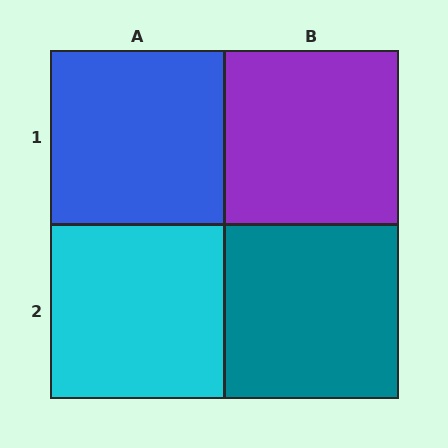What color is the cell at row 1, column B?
Purple.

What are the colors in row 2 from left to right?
Cyan, teal.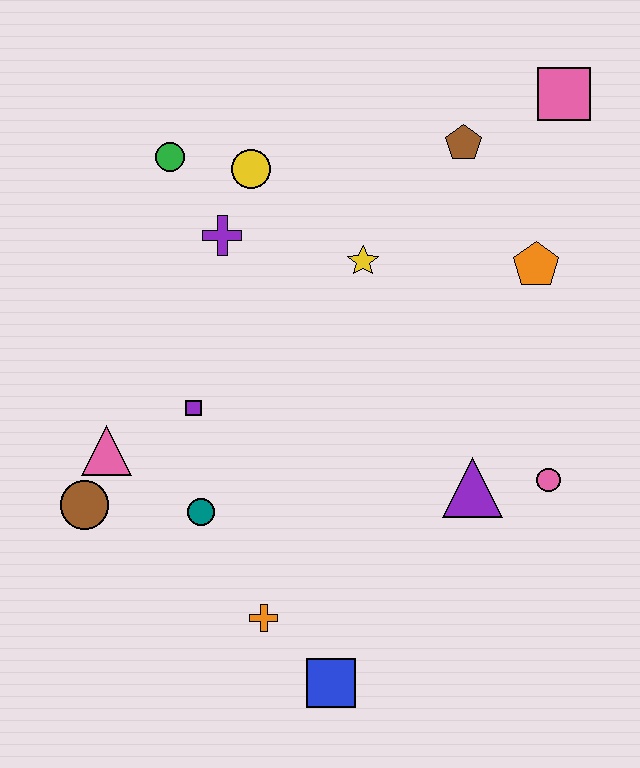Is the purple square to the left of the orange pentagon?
Yes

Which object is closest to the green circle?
The yellow circle is closest to the green circle.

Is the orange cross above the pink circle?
No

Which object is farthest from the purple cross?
The blue square is farthest from the purple cross.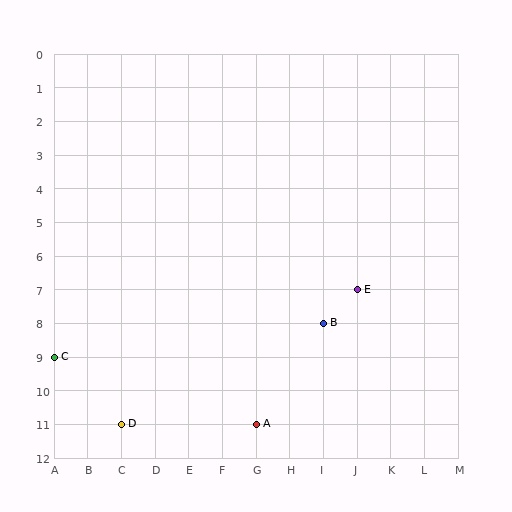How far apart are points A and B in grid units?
Points A and B are 2 columns and 3 rows apart (about 3.6 grid units diagonally).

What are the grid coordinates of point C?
Point C is at grid coordinates (A, 9).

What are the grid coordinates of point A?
Point A is at grid coordinates (G, 11).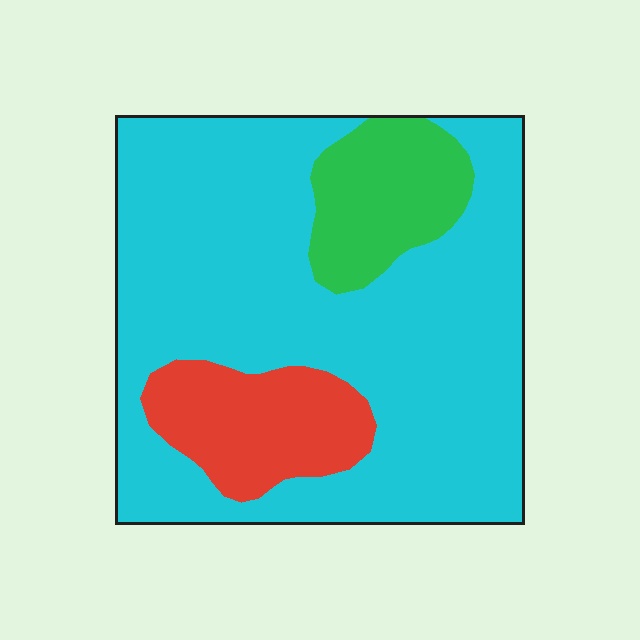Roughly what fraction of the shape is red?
Red takes up less than a quarter of the shape.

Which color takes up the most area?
Cyan, at roughly 75%.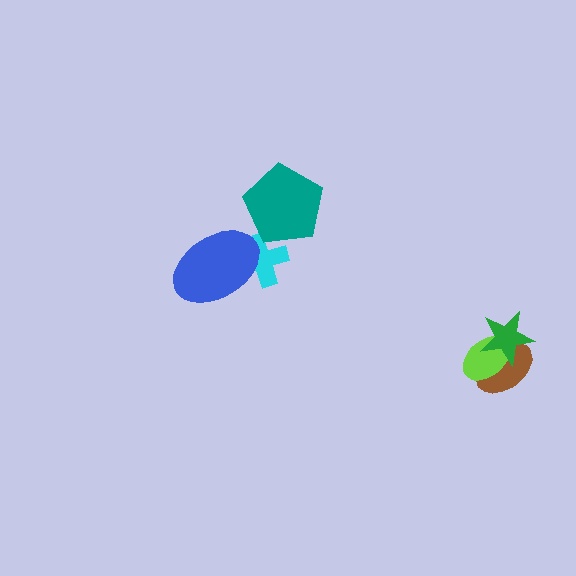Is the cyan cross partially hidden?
Yes, it is partially covered by another shape.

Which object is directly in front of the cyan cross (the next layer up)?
The blue ellipse is directly in front of the cyan cross.